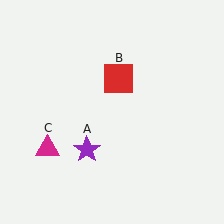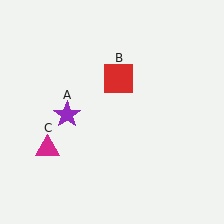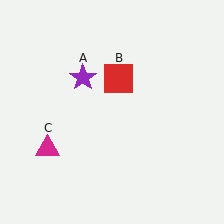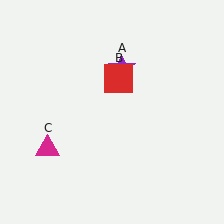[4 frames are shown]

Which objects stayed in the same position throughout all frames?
Red square (object B) and magenta triangle (object C) remained stationary.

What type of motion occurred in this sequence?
The purple star (object A) rotated clockwise around the center of the scene.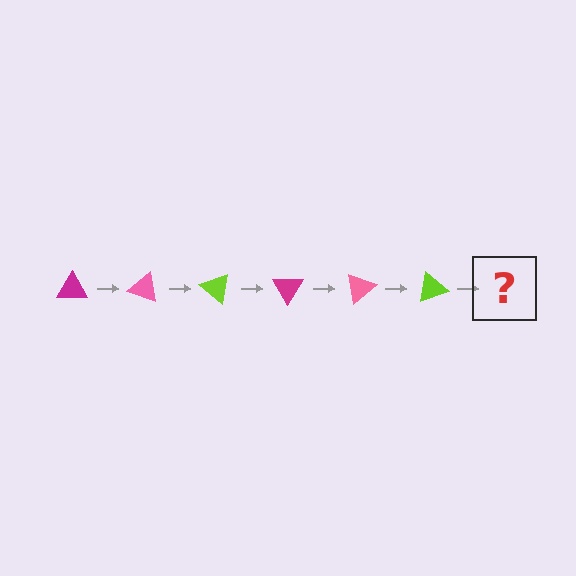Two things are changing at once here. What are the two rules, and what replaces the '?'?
The two rules are that it rotates 20 degrees each step and the color cycles through magenta, pink, and lime. The '?' should be a magenta triangle, rotated 120 degrees from the start.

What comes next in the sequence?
The next element should be a magenta triangle, rotated 120 degrees from the start.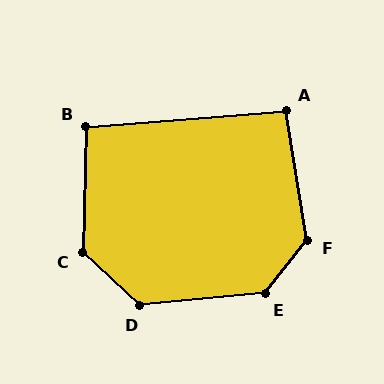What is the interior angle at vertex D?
Approximately 131 degrees (obtuse).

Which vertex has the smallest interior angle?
A, at approximately 94 degrees.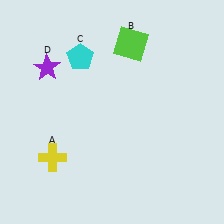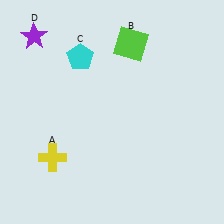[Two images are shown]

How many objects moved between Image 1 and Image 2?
1 object moved between the two images.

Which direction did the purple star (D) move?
The purple star (D) moved up.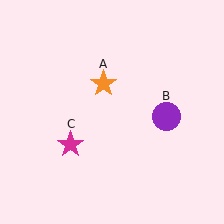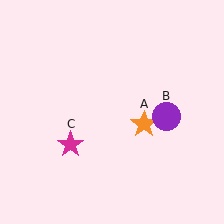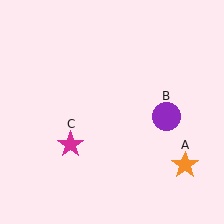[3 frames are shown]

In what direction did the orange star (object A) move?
The orange star (object A) moved down and to the right.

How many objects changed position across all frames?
1 object changed position: orange star (object A).